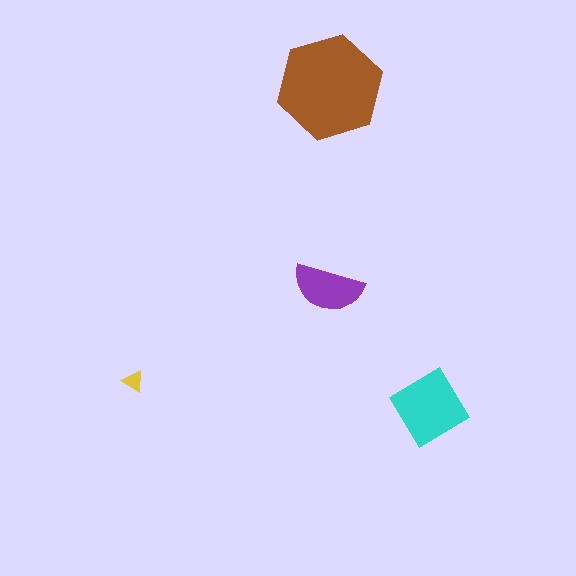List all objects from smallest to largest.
The yellow triangle, the purple semicircle, the cyan diamond, the brown hexagon.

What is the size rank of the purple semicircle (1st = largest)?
3rd.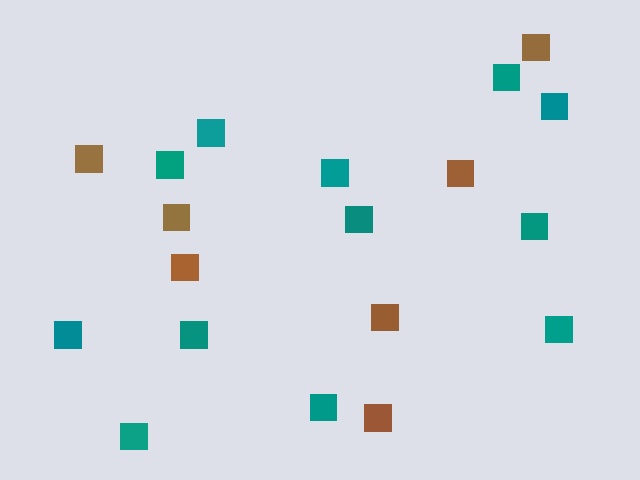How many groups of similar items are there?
There are 2 groups: one group of teal squares (12) and one group of brown squares (7).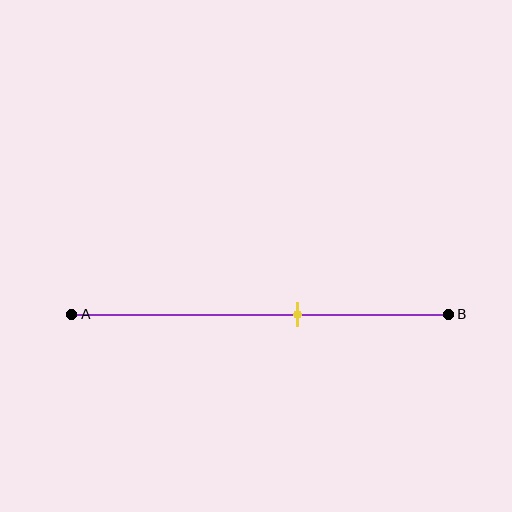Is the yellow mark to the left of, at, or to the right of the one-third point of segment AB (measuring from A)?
The yellow mark is to the right of the one-third point of segment AB.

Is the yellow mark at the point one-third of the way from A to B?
No, the mark is at about 60% from A, not at the 33% one-third point.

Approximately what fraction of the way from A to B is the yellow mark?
The yellow mark is approximately 60% of the way from A to B.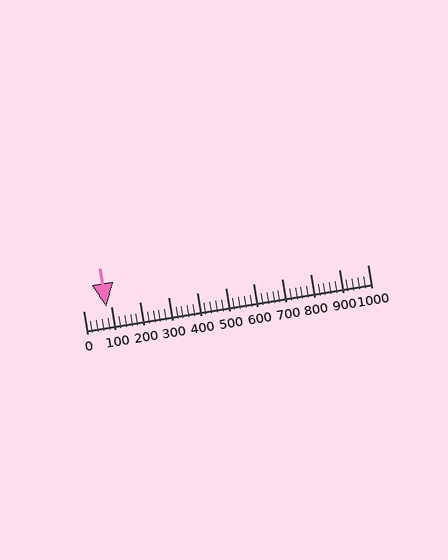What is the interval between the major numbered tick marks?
The major tick marks are spaced 100 units apart.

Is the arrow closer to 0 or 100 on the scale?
The arrow is closer to 100.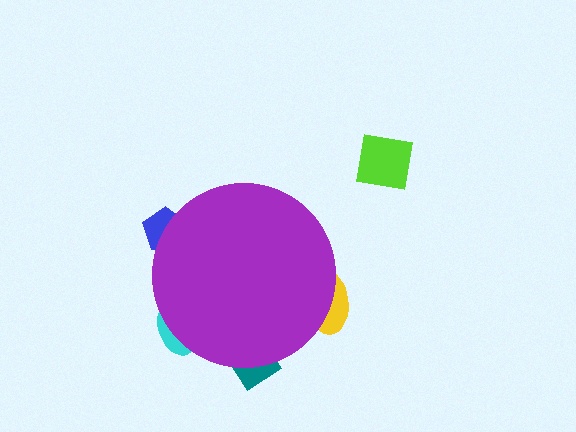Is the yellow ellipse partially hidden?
Yes, the yellow ellipse is partially hidden behind the purple circle.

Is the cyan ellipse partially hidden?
Yes, the cyan ellipse is partially hidden behind the purple circle.